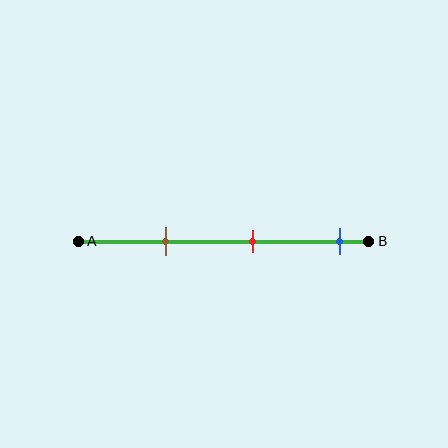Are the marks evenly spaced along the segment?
Yes, the marks are approximately evenly spaced.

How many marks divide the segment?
There are 3 marks dividing the segment.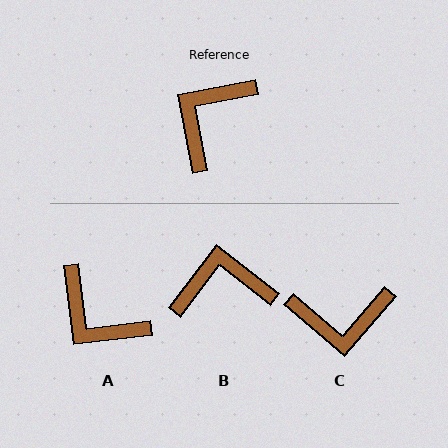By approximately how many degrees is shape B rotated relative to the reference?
Approximately 48 degrees clockwise.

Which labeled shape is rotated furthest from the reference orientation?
C, about 129 degrees away.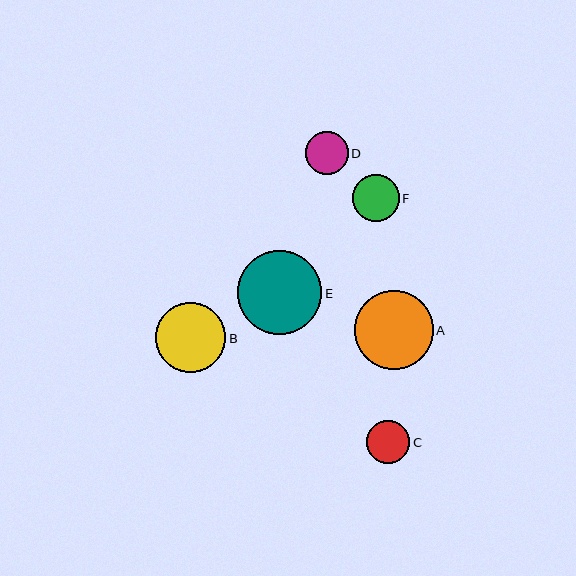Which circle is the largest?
Circle E is the largest with a size of approximately 84 pixels.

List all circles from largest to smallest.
From largest to smallest: E, A, B, F, C, D.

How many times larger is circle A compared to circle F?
Circle A is approximately 1.7 times the size of circle F.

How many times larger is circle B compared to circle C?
Circle B is approximately 1.6 times the size of circle C.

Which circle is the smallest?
Circle D is the smallest with a size of approximately 43 pixels.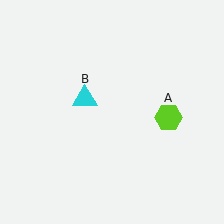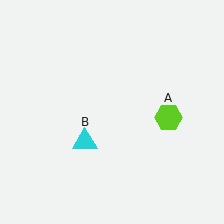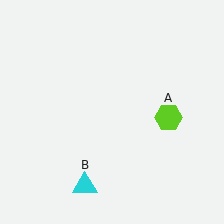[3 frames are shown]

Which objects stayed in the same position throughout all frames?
Lime hexagon (object A) remained stationary.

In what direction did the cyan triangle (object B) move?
The cyan triangle (object B) moved down.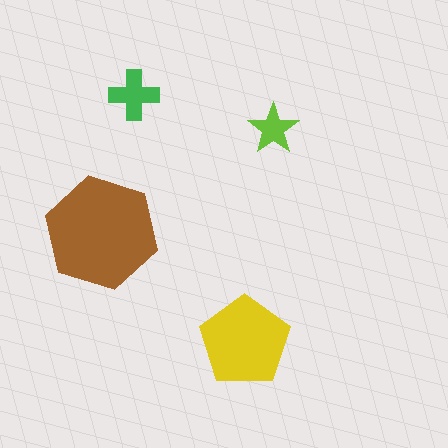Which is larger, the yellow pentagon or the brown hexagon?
The brown hexagon.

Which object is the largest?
The brown hexagon.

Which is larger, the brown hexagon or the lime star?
The brown hexagon.